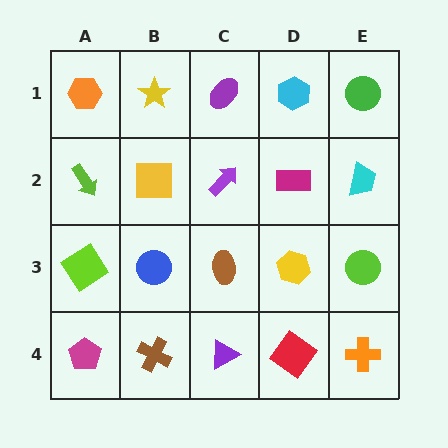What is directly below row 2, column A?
A lime diamond.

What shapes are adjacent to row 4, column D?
A yellow hexagon (row 3, column D), a purple triangle (row 4, column C), an orange cross (row 4, column E).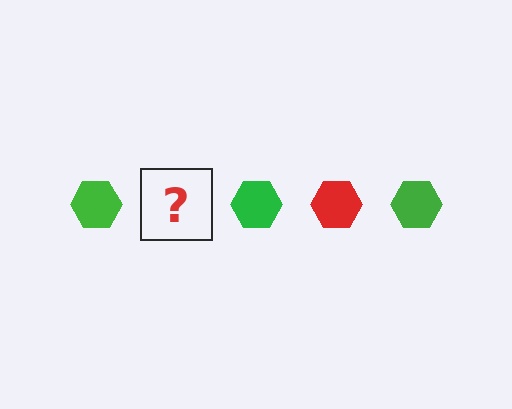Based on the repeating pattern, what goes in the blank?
The blank should be a red hexagon.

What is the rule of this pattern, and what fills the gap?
The rule is that the pattern cycles through green, red hexagons. The gap should be filled with a red hexagon.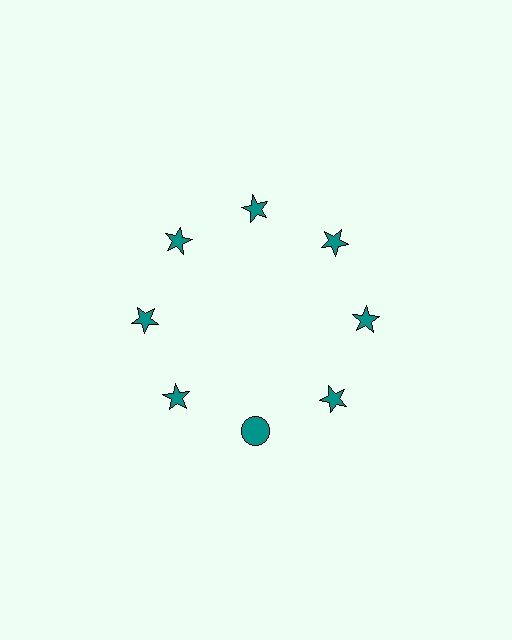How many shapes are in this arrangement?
There are 8 shapes arranged in a ring pattern.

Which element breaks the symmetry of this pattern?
The teal circle at roughly the 6 o'clock position breaks the symmetry. All other shapes are teal stars.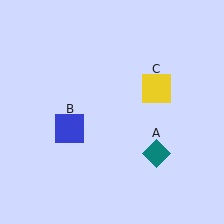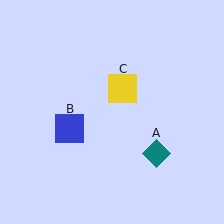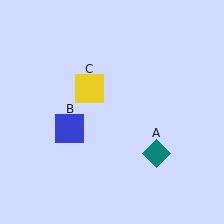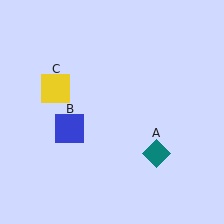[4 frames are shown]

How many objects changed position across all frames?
1 object changed position: yellow square (object C).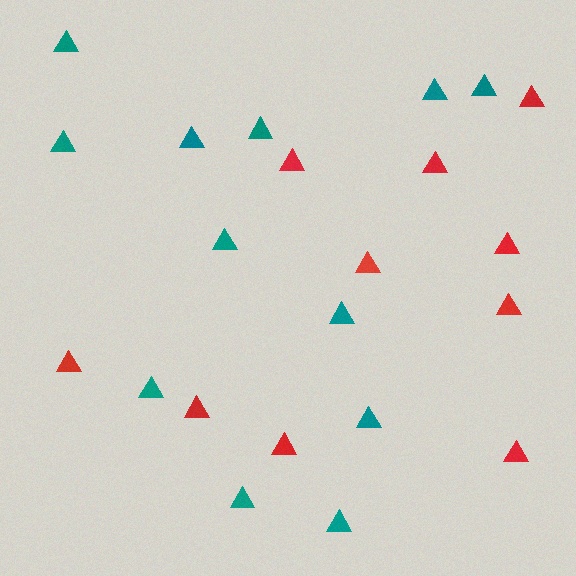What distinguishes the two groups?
There are 2 groups: one group of red triangles (10) and one group of teal triangles (12).